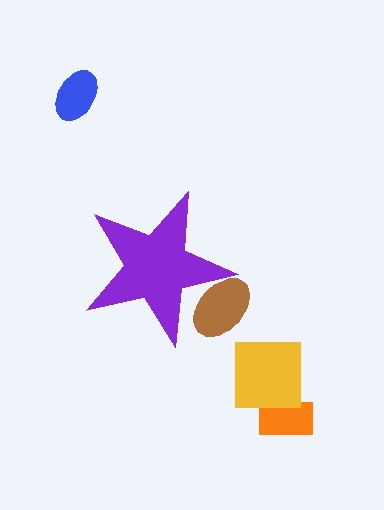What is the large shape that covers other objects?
A purple star.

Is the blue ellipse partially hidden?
No, the blue ellipse is fully visible.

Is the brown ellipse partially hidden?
Yes, the brown ellipse is partially hidden behind the purple star.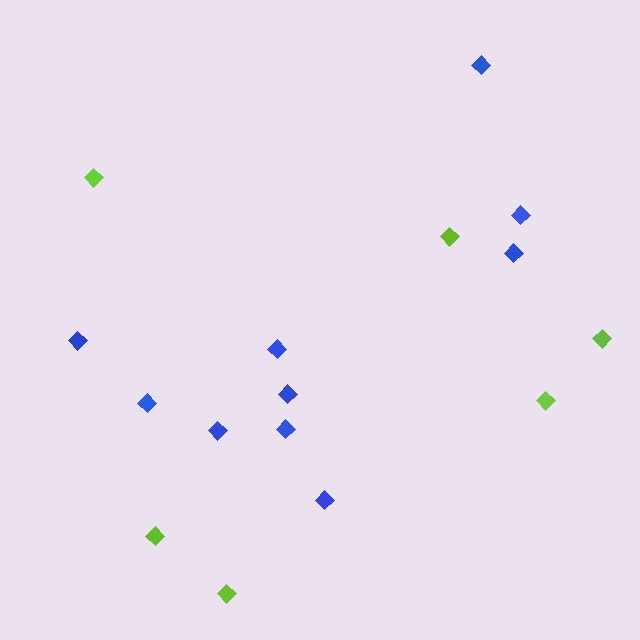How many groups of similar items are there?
There are 2 groups: one group of lime diamonds (6) and one group of blue diamonds (10).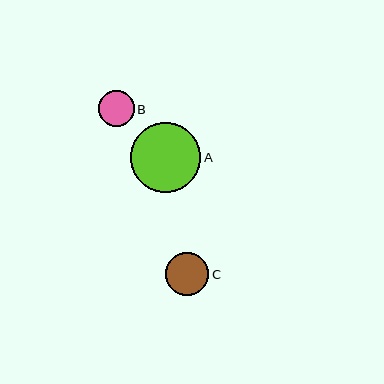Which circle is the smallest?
Circle B is the smallest with a size of approximately 36 pixels.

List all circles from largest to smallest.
From largest to smallest: A, C, B.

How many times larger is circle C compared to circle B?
Circle C is approximately 1.2 times the size of circle B.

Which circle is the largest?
Circle A is the largest with a size of approximately 70 pixels.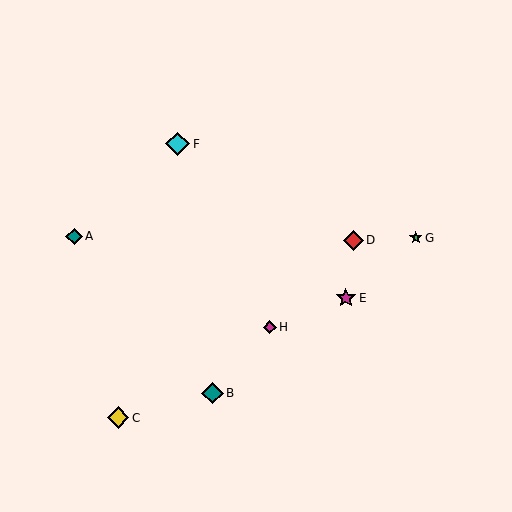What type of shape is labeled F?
Shape F is a cyan diamond.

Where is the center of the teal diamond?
The center of the teal diamond is at (74, 236).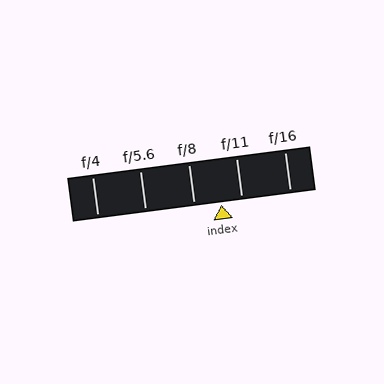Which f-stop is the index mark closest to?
The index mark is closest to f/11.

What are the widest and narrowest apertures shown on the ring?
The widest aperture shown is f/4 and the narrowest is f/16.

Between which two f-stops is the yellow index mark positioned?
The index mark is between f/8 and f/11.